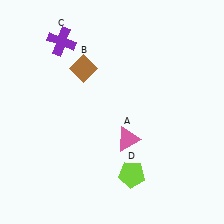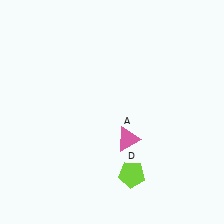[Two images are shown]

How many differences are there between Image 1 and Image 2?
There are 2 differences between the two images.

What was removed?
The purple cross (C), the brown diamond (B) were removed in Image 2.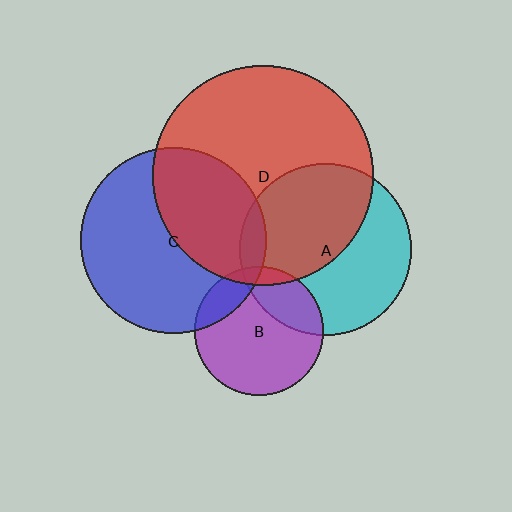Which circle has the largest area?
Circle D (red).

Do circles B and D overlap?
Yes.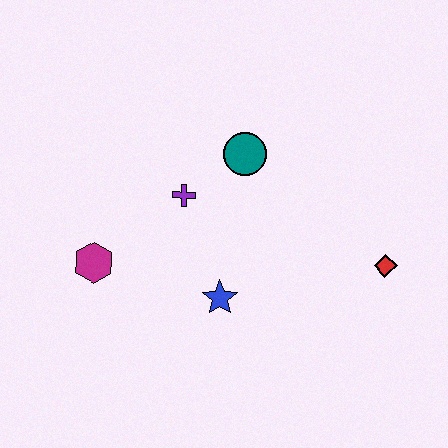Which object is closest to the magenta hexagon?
The purple cross is closest to the magenta hexagon.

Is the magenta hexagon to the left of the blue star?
Yes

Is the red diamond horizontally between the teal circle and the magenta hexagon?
No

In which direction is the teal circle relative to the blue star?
The teal circle is above the blue star.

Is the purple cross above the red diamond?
Yes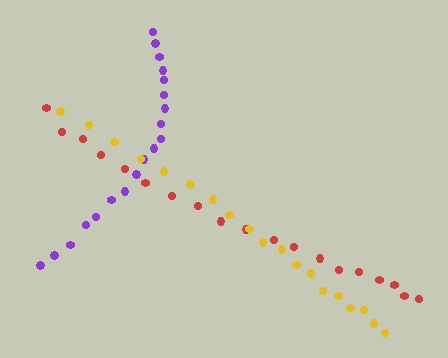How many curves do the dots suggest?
There are 3 distinct paths.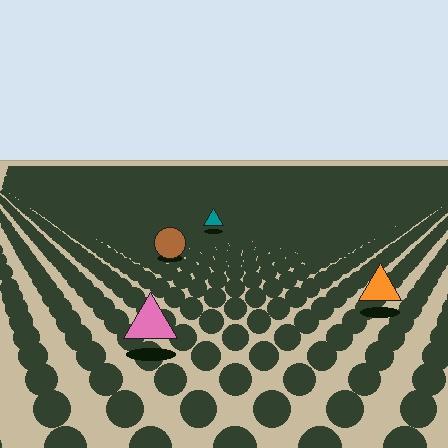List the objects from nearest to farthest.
From nearest to farthest: the pink triangle, the orange triangle, the brown circle, the teal triangle.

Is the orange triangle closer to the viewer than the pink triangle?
No. The pink triangle is closer — you can tell from the texture gradient: the ground texture is coarser near it.